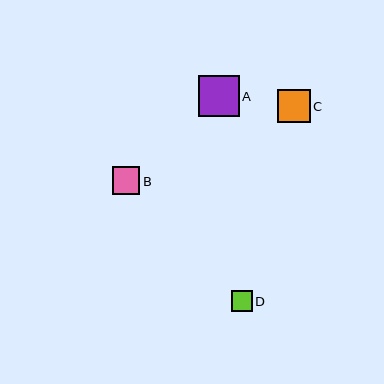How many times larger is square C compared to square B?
Square C is approximately 1.2 times the size of square B.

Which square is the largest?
Square A is the largest with a size of approximately 41 pixels.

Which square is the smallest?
Square D is the smallest with a size of approximately 21 pixels.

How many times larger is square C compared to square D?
Square C is approximately 1.6 times the size of square D.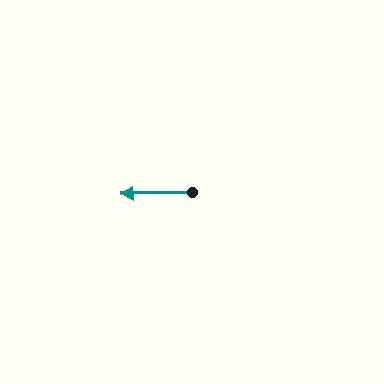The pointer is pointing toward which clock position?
Roughly 9 o'clock.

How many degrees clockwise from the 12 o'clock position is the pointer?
Approximately 269 degrees.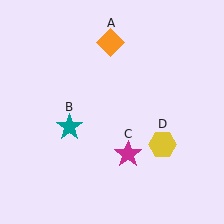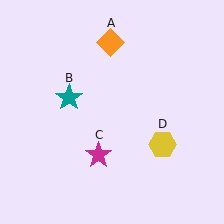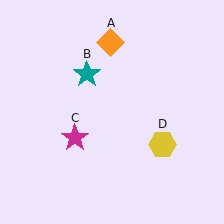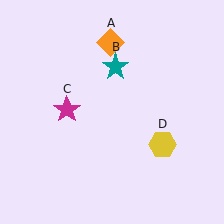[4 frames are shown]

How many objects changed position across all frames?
2 objects changed position: teal star (object B), magenta star (object C).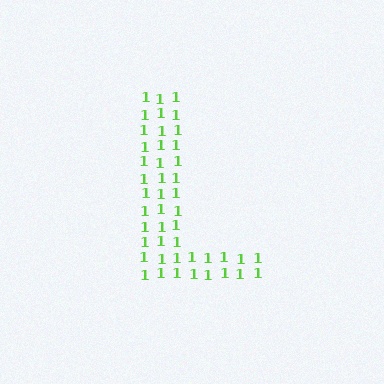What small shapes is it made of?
It is made of small digit 1's.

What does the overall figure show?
The overall figure shows the letter L.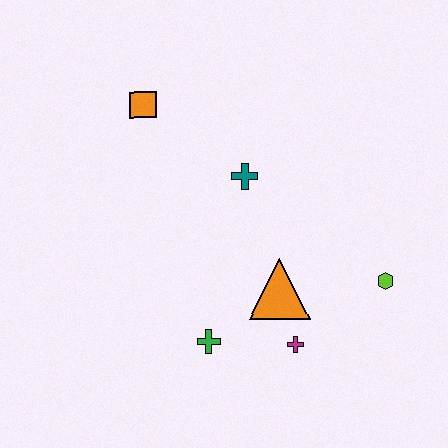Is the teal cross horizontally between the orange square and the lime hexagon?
Yes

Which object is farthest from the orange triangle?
The orange square is farthest from the orange triangle.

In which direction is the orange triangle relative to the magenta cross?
The orange triangle is above the magenta cross.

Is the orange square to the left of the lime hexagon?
Yes